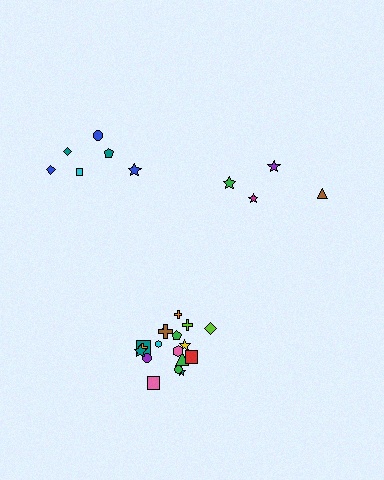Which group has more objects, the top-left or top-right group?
The top-left group.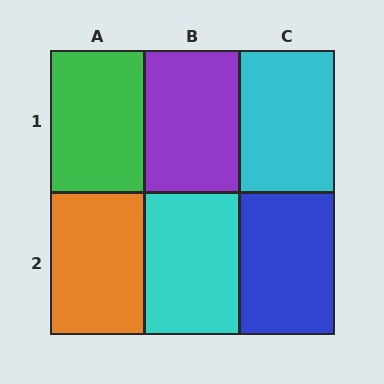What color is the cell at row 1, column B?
Purple.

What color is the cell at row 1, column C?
Cyan.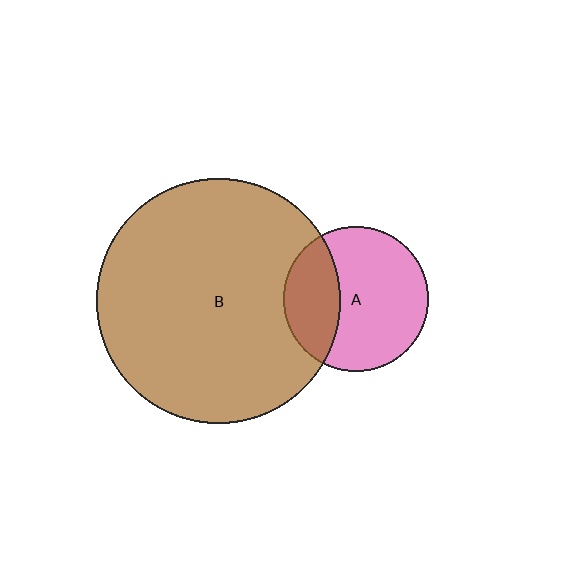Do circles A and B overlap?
Yes.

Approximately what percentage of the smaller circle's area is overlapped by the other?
Approximately 30%.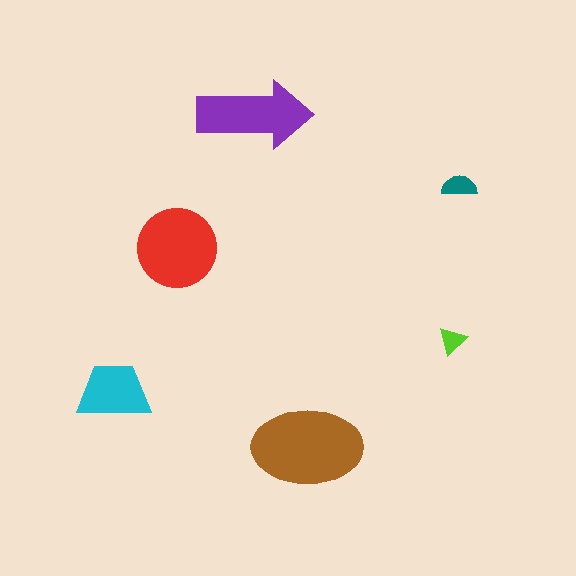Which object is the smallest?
The lime triangle.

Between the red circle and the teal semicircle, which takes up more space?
The red circle.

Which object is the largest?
The brown ellipse.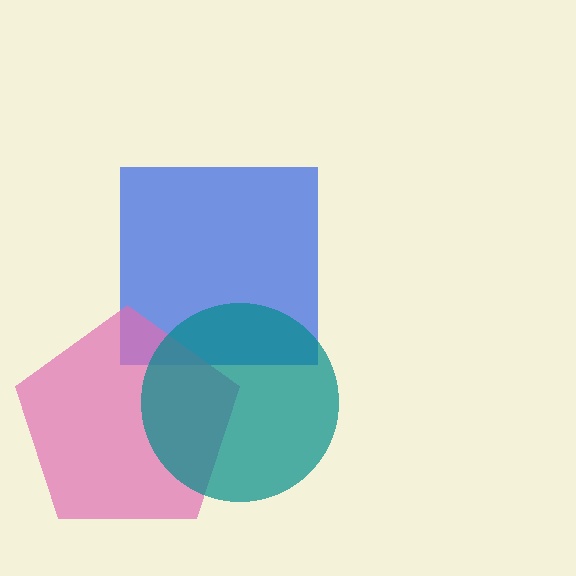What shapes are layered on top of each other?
The layered shapes are: a blue square, a pink pentagon, a teal circle.